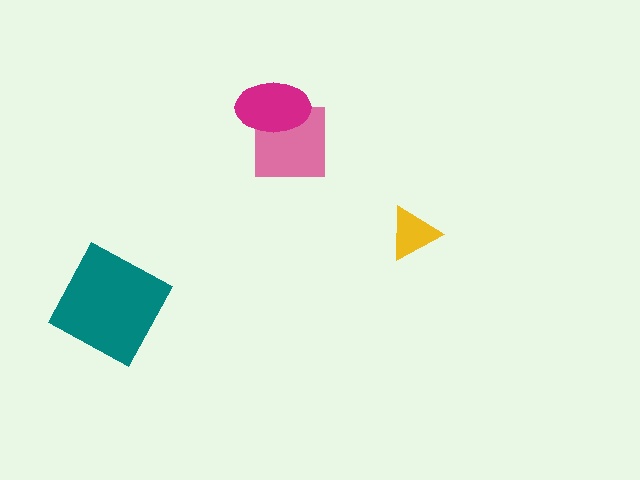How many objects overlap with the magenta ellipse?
1 object overlaps with the magenta ellipse.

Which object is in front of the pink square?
The magenta ellipse is in front of the pink square.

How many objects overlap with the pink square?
1 object overlaps with the pink square.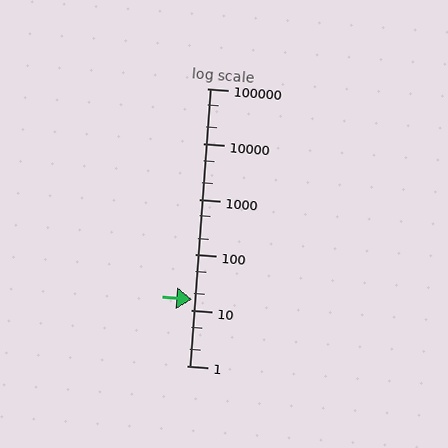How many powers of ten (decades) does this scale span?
The scale spans 5 decades, from 1 to 100000.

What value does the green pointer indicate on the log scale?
The pointer indicates approximately 16.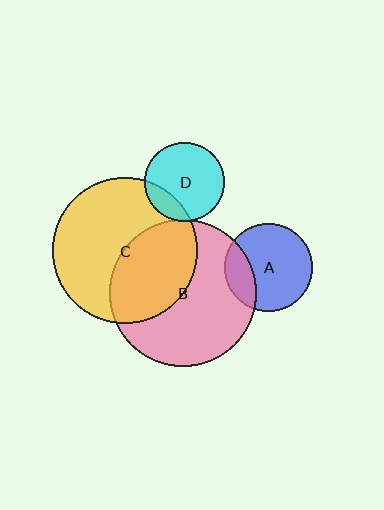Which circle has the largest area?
Circle B (pink).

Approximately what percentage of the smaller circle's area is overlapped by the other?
Approximately 5%.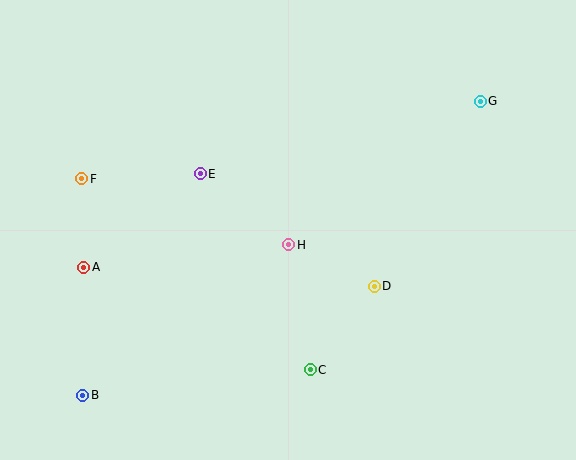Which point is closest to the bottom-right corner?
Point D is closest to the bottom-right corner.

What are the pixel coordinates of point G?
Point G is at (480, 101).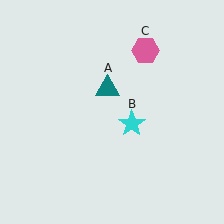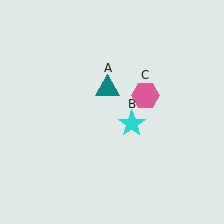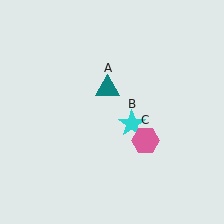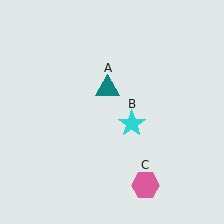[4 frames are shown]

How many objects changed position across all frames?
1 object changed position: pink hexagon (object C).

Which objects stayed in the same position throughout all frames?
Teal triangle (object A) and cyan star (object B) remained stationary.